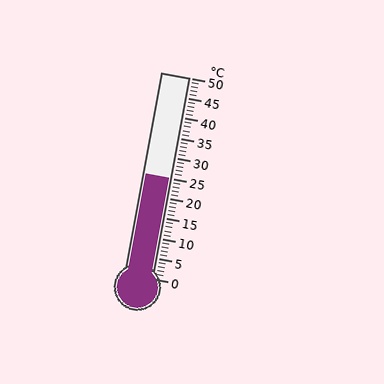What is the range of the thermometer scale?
The thermometer scale ranges from 0°C to 50°C.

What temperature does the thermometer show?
The thermometer shows approximately 25°C.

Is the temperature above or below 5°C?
The temperature is above 5°C.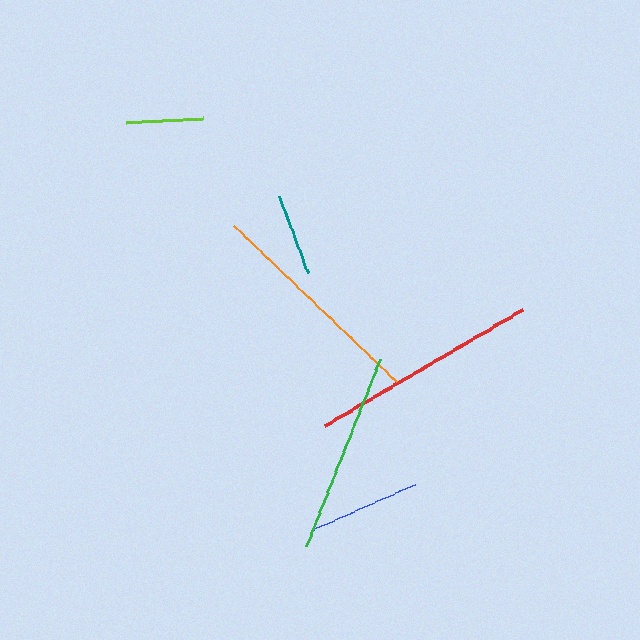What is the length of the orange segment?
The orange segment is approximately 226 pixels long.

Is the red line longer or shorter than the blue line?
The red line is longer than the blue line.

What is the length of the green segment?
The green segment is approximately 201 pixels long.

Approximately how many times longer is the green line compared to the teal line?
The green line is approximately 2.4 times the length of the teal line.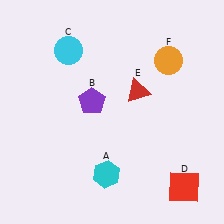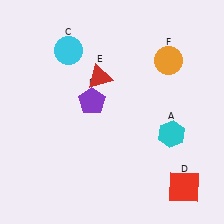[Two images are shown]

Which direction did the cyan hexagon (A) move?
The cyan hexagon (A) moved right.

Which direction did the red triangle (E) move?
The red triangle (E) moved left.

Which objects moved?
The objects that moved are: the cyan hexagon (A), the red triangle (E).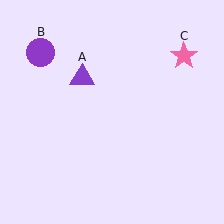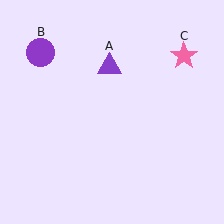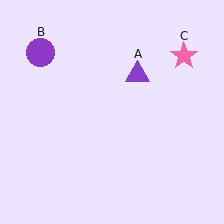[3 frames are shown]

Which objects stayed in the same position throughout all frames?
Purple circle (object B) and pink star (object C) remained stationary.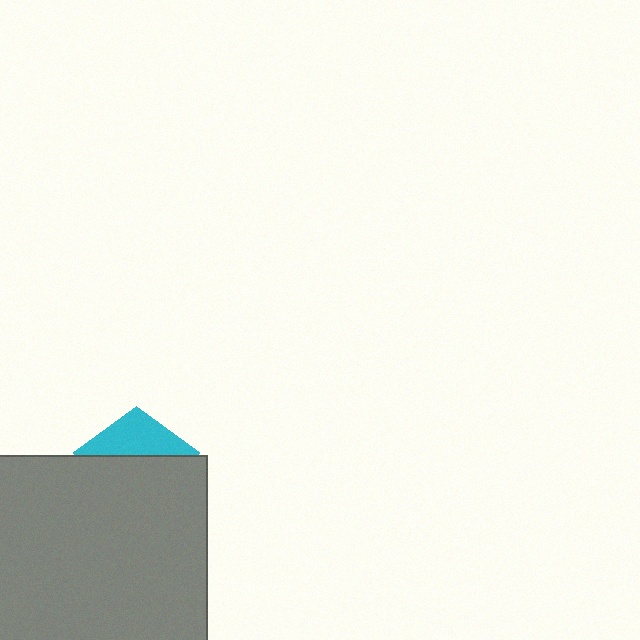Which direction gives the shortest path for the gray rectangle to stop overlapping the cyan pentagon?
Moving down gives the shortest separation.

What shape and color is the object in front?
The object in front is a gray rectangle.